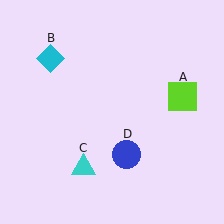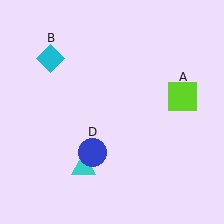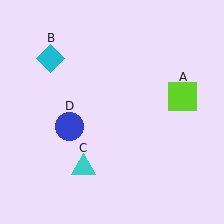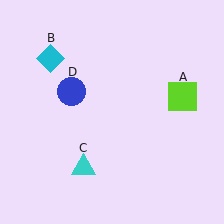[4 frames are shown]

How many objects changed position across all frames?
1 object changed position: blue circle (object D).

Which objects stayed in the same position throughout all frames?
Lime square (object A) and cyan diamond (object B) and cyan triangle (object C) remained stationary.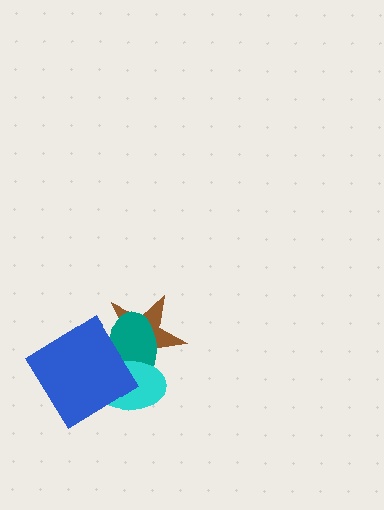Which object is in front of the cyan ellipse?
The blue diamond is in front of the cyan ellipse.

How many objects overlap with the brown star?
3 objects overlap with the brown star.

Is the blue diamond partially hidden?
No, no other shape covers it.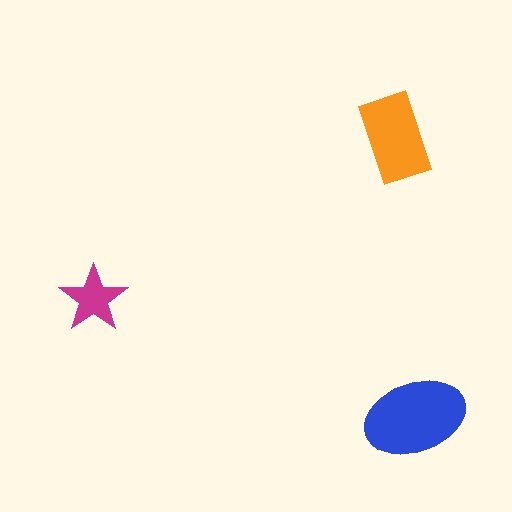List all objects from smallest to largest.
The magenta star, the orange rectangle, the blue ellipse.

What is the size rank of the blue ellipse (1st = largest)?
1st.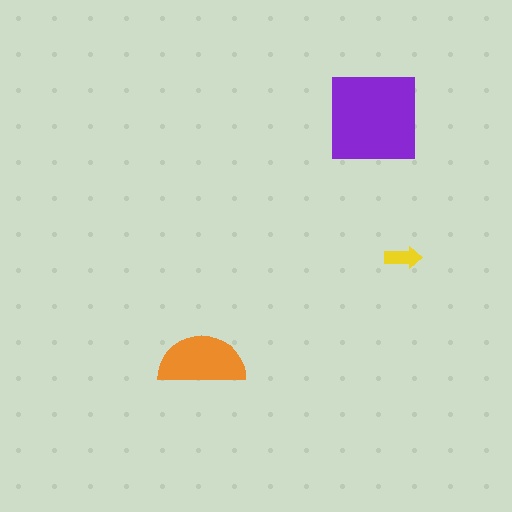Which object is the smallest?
The yellow arrow.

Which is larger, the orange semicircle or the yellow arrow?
The orange semicircle.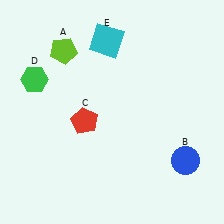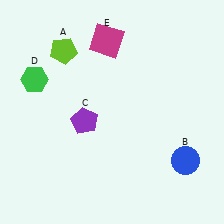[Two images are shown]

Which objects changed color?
C changed from red to purple. E changed from cyan to magenta.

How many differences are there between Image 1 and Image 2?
There are 2 differences between the two images.